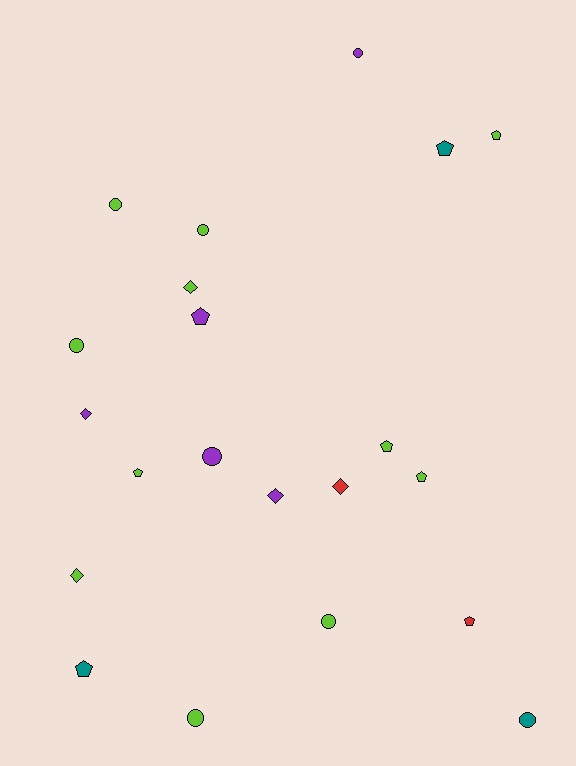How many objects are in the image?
There are 21 objects.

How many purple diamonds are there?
There are 2 purple diamonds.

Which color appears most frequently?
Lime, with 11 objects.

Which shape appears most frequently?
Pentagon, with 8 objects.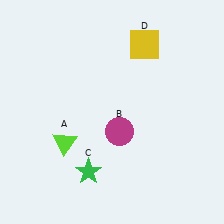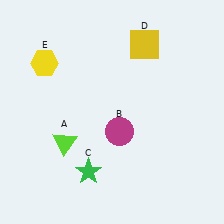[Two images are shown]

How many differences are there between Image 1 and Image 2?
There is 1 difference between the two images.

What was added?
A yellow hexagon (E) was added in Image 2.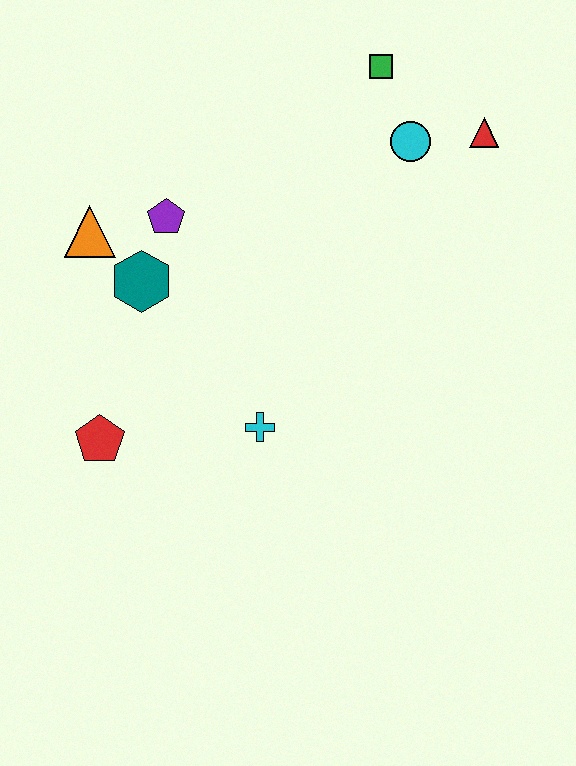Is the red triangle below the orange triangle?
No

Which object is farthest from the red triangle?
The red pentagon is farthest from the red triangle.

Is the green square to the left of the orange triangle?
No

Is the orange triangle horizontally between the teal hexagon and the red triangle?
No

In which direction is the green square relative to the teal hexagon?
The green square is to the right of the teal hexagon.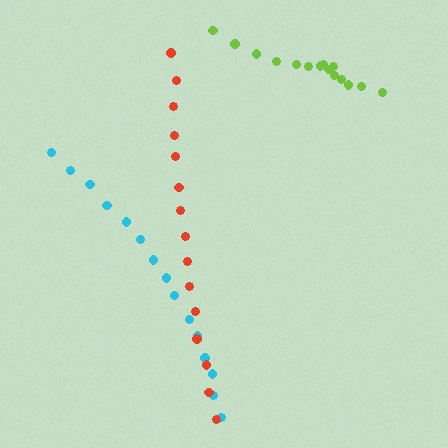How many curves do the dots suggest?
There are 3 distinct paths.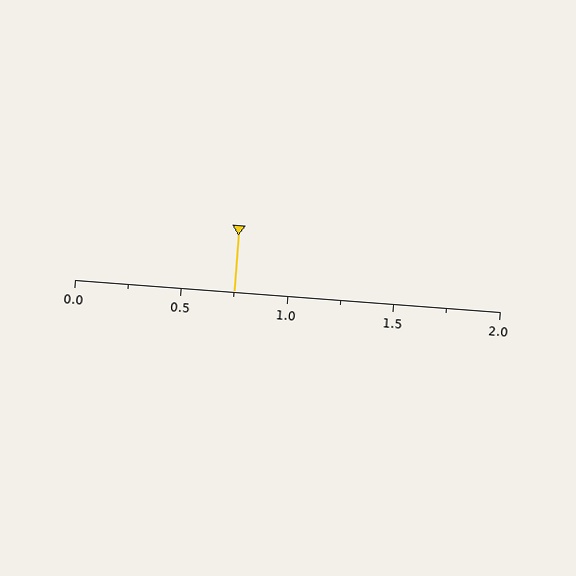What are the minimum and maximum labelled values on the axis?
The axis runs from 0.0 to 2.0.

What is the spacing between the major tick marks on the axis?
The major ticks are spaced 0.5 apart.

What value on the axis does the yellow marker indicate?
The marker indicates approximately 0.75.